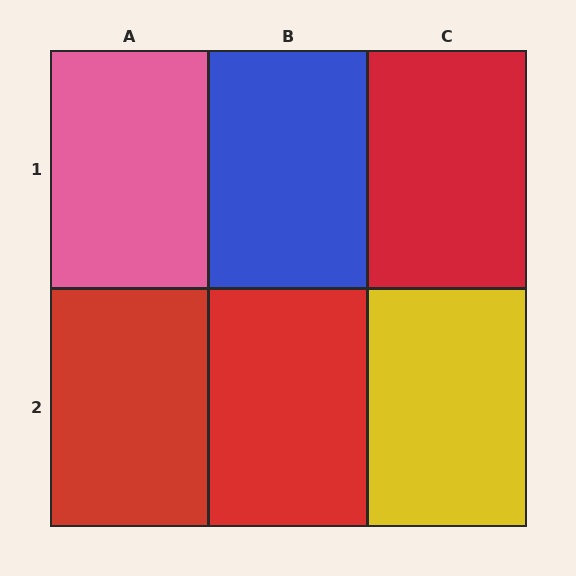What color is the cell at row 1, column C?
Red.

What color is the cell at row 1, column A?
Pink.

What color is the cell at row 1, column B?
Blue.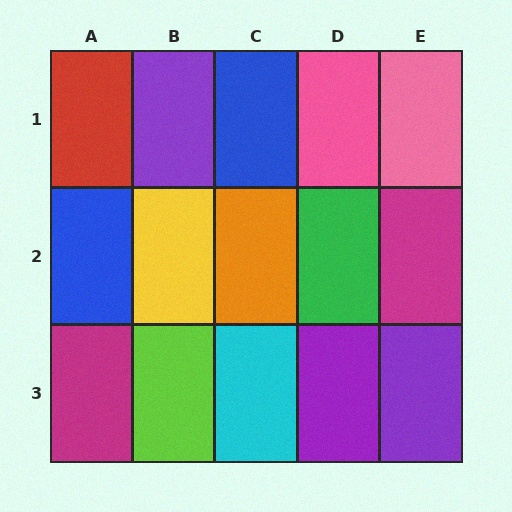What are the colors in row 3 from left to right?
Magenta, lime, cyan, purple, purple.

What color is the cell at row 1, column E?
Pink.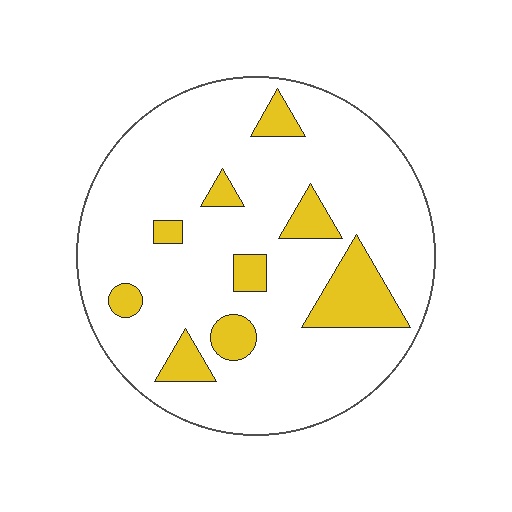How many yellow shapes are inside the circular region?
9.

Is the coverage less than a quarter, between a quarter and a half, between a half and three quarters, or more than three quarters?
Less than a quarter.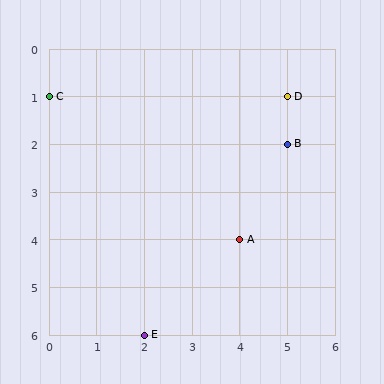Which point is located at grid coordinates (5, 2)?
Point B is at (5, 2).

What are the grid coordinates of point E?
Point E is at grid coordinates (2, 6).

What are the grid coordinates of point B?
Point B is at grid coordinates (5, 2).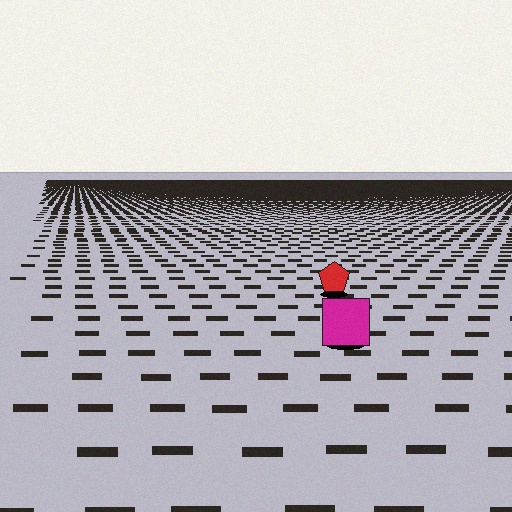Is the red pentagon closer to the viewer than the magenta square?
No. The magenta square is closer — you can tell from the texture gradient: the ground texture is coarser near it.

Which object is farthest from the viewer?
The red pentagon is farthest from the viewer. It appears smaller and the ground texture around it is denser.